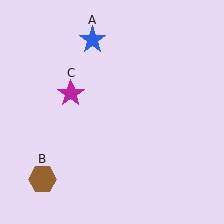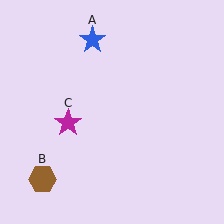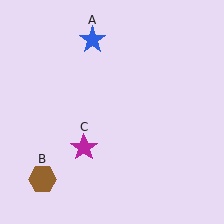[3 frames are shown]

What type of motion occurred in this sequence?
The magenta star (object C) rotated counterclockwise around the center of the scene.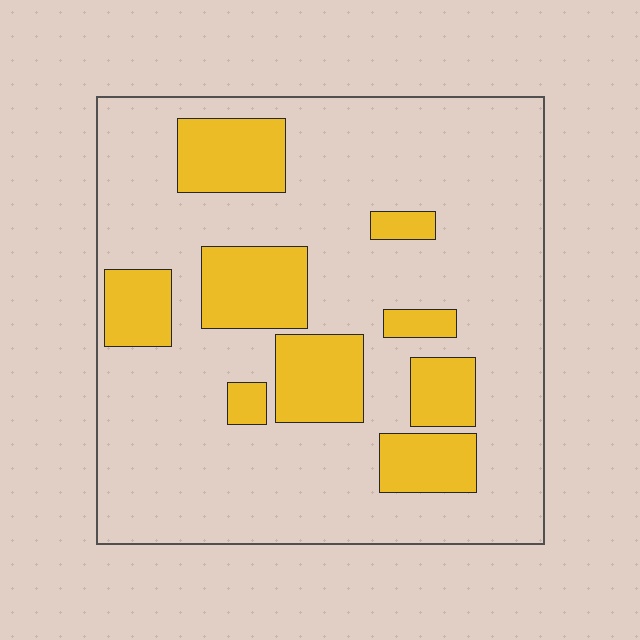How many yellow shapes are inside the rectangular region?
9.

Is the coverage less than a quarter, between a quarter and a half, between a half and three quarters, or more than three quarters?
Less than a quarter.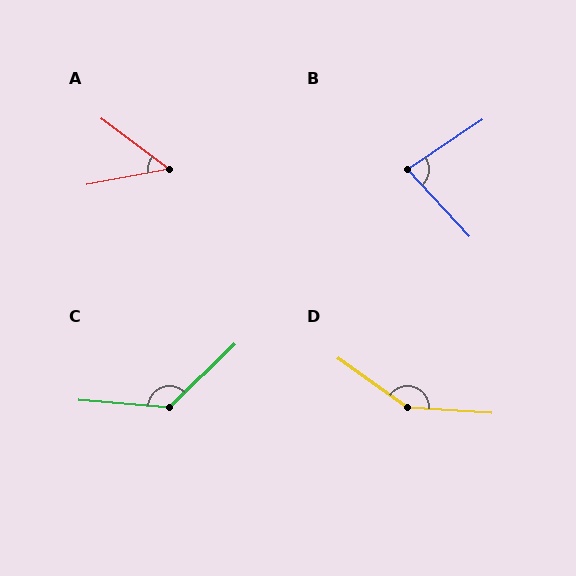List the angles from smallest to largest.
A (47°), B (81°), C (131°), D (148°).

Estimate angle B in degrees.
Approximately 81 degrees.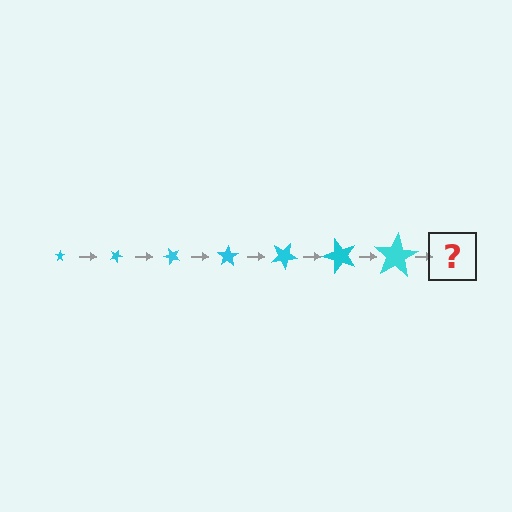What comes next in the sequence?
The next element should be a star, larger than the previous one and rotated 175 degrees from the start.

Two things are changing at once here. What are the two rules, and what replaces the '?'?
The two rules are that the star grows larger each step and it rotates 25 degrees each step. The '?' should be a star, larger than the previous one and rotated 175 degrees from the start.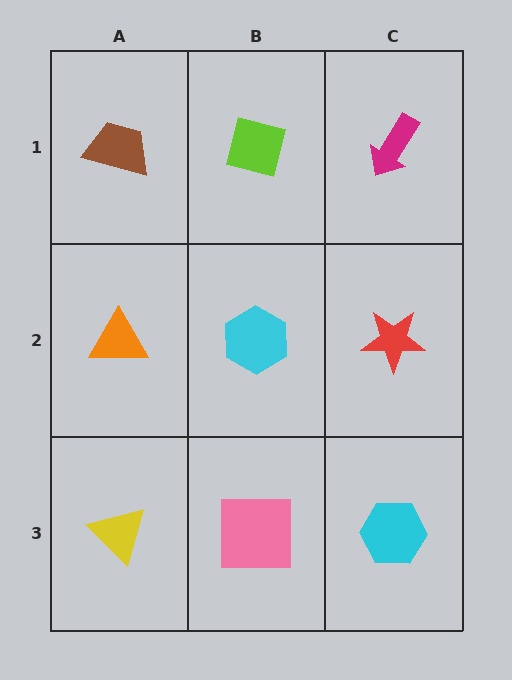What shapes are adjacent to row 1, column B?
A cyan hexagon (row 2, column B), a brown trapezoid (row 1, column A), a magenta arrow (row 1, column C).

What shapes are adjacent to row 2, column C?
A magenta arrow (row 1, column C), a cyan hexagon (row 3, column C), a cyan hexagon (row 2, column B).